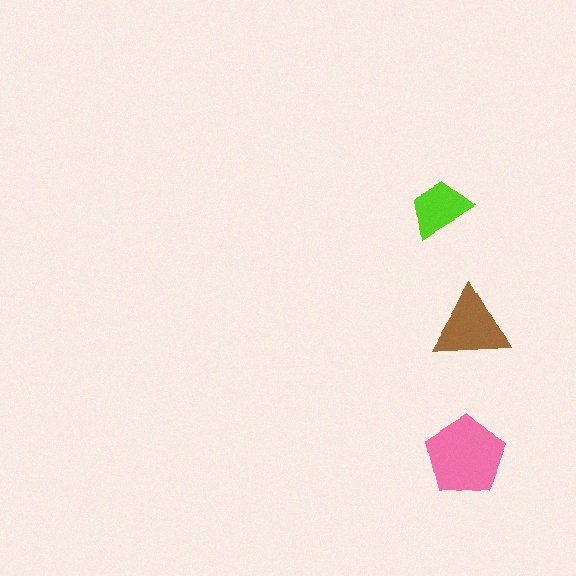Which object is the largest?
The pink pentagon.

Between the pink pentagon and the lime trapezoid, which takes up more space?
The pink pentagon.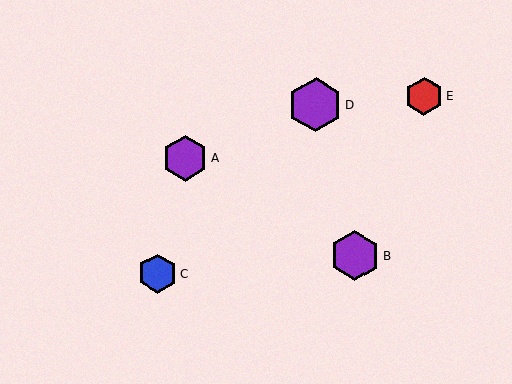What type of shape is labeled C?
Shape C is a blue hexagon.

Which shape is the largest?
The purple hexagon (labeled D) is the largest.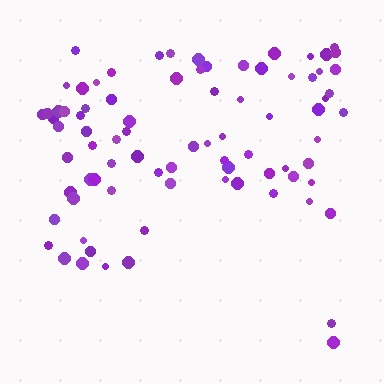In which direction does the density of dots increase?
From bottom to top, with the top side densest.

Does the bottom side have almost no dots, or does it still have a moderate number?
Still a moderate number, just noticeably fewer than the top.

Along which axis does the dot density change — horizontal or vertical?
Vertical.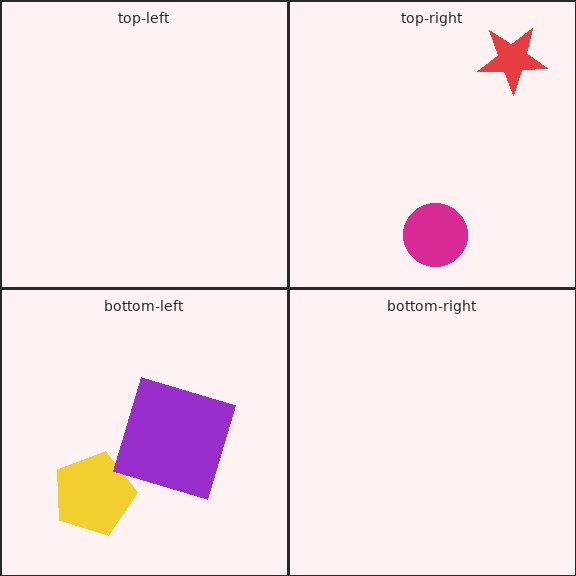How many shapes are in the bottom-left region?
2.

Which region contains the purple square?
The bottom-left region.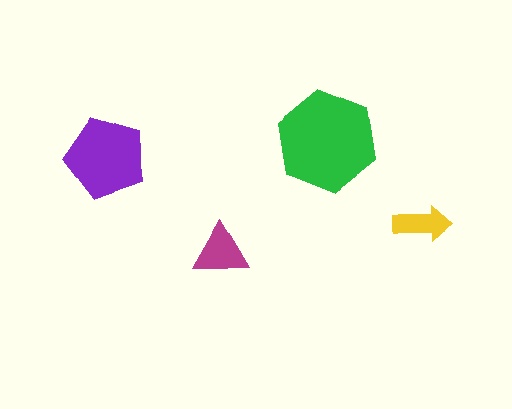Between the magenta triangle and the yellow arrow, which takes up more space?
The magenta triangle.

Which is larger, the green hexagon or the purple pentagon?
The green hexagon.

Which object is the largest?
The green hexagon.